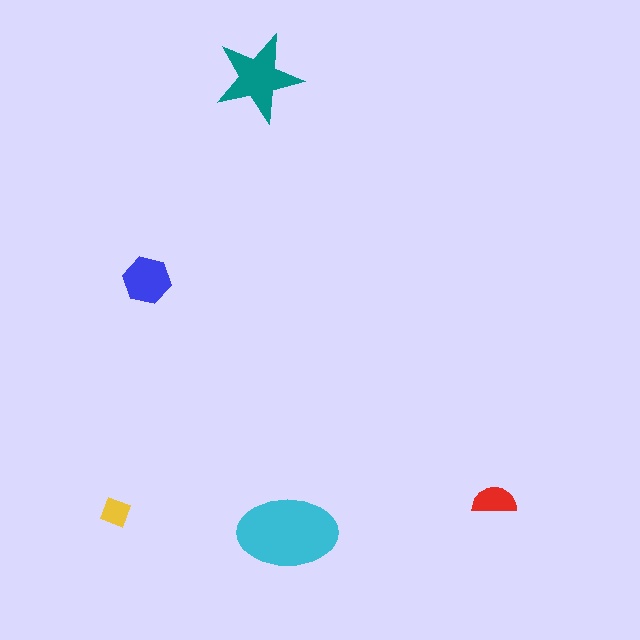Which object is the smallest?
The yellow diamond.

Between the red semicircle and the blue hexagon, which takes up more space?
The blue hexagon.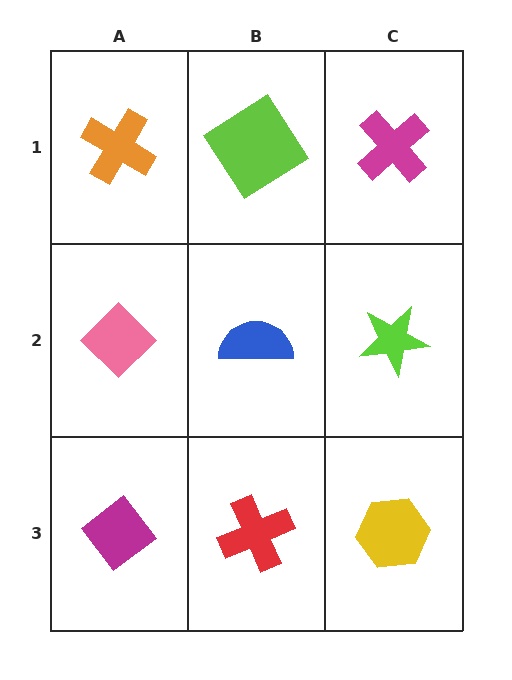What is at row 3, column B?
A red cross.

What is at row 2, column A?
A pink diamond.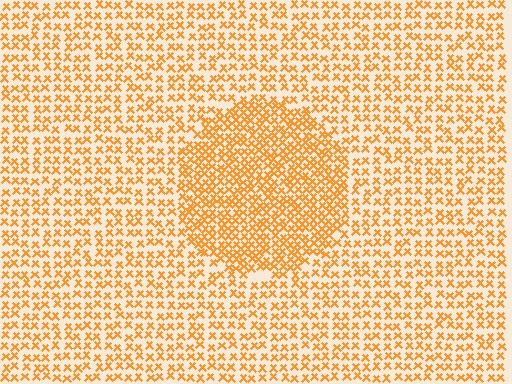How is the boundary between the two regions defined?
The boundary is defined by a change in element density (approximately 1.8x ratio). All elements are the same color, size, and shape.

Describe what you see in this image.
The image contains small orange elements arranged at two different densities. A circle-shaped region is visible where the elements are more densely packed than the surrounding area.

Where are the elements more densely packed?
The elements are more densely packed inside the circle boundary.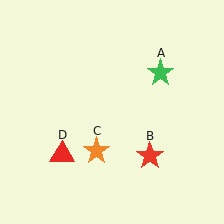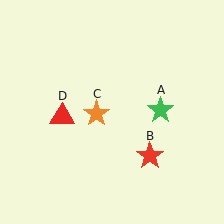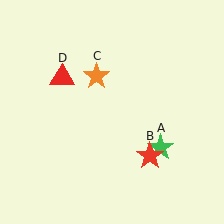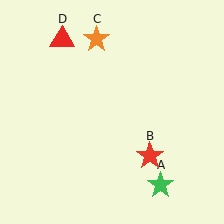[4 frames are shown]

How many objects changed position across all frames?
3 objects changed position: green star (object A), orange star (object C), red triangle (object D).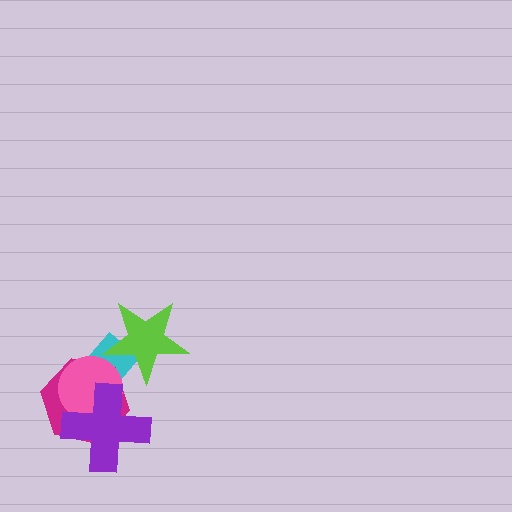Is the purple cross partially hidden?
No, no other shape covers it.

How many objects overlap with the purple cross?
2 objects overlap with the purple cross.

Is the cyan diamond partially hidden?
Yes, it is partially covered by another shape.